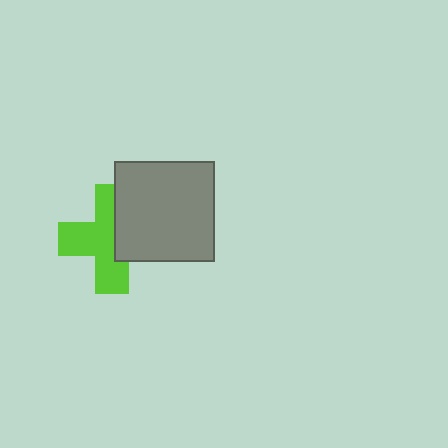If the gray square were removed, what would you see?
You would see the complete lime cross.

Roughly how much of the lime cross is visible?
About half of it is visible (roughly 60%).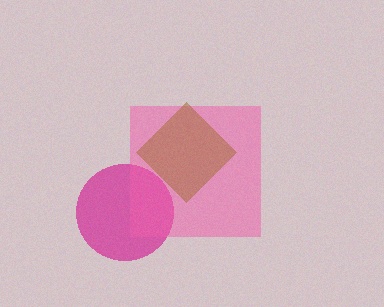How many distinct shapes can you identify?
There are 3 distinct shapes: a magenta circle, a pink square, a brown diamond.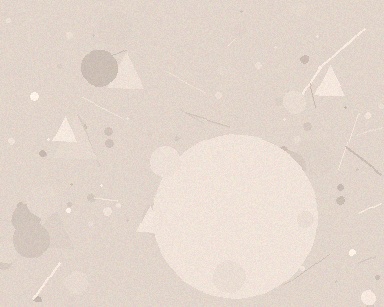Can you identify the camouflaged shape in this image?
The camouflaged shape is a circle.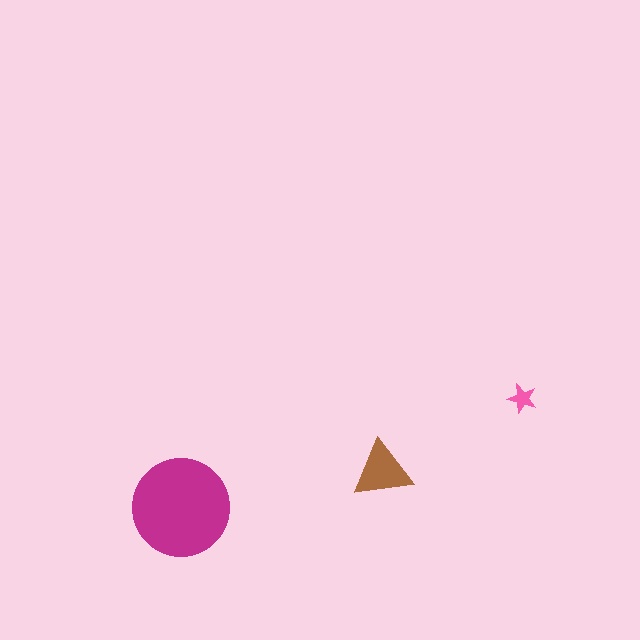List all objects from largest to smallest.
The magenta circle, the brown triangle, the pink star.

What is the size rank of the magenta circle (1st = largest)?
1st.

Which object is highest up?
The pink star is topmost.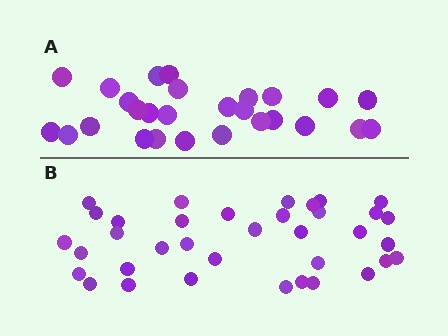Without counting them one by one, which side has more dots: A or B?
Region B (the bottom region) has more dots.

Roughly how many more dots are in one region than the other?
Region B has roughly 8 or so more dots than region A.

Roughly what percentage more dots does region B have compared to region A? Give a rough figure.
About 35% more.